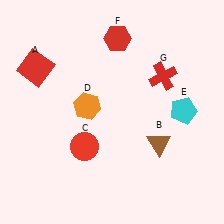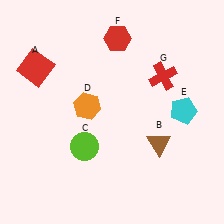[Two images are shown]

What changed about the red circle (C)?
In Image 1, C is red. In Image 2, it changed to lime.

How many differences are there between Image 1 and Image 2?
There is 1 difference between the two images.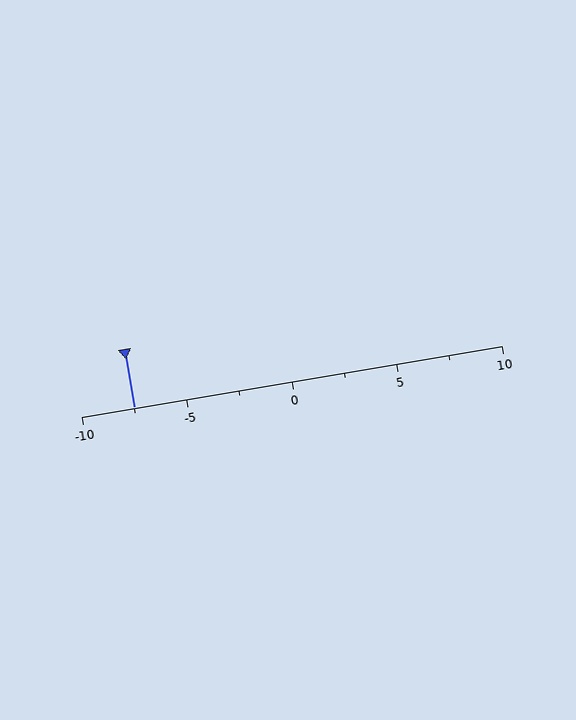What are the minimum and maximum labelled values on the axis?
The axis runs from -10 to 10.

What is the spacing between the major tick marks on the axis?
The major ticks are spaced 5 apart.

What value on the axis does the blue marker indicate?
The marker indicates approximately -7.5.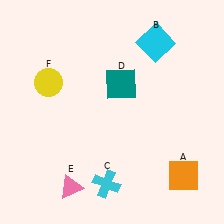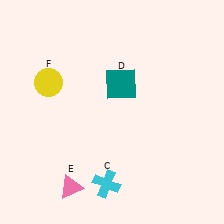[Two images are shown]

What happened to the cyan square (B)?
The cyan square (B) was removed in Image 2. It was in the top-right area of Image 1.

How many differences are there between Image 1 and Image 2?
There are 2 differences between the two images.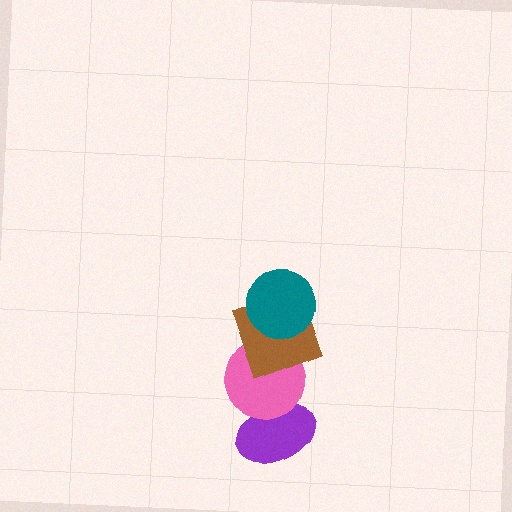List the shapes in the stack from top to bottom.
From top to bottom: the teal circle, the brown square, the pink circle, the purple ellipse.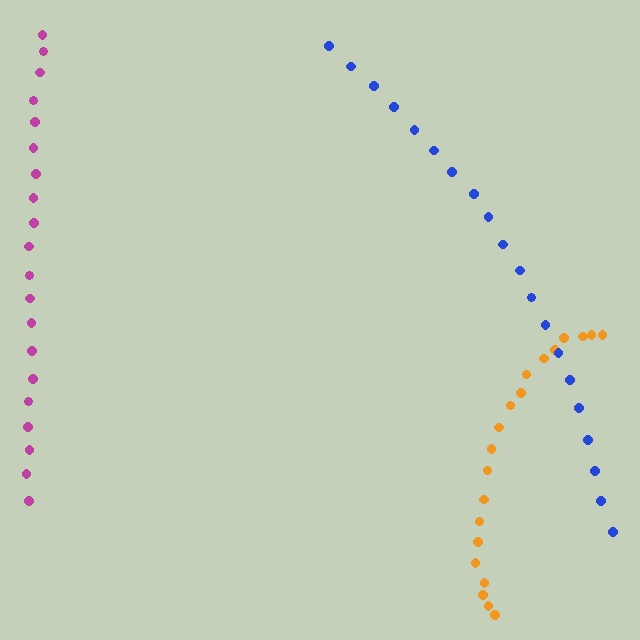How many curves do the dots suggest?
There are 3 distinct paths.